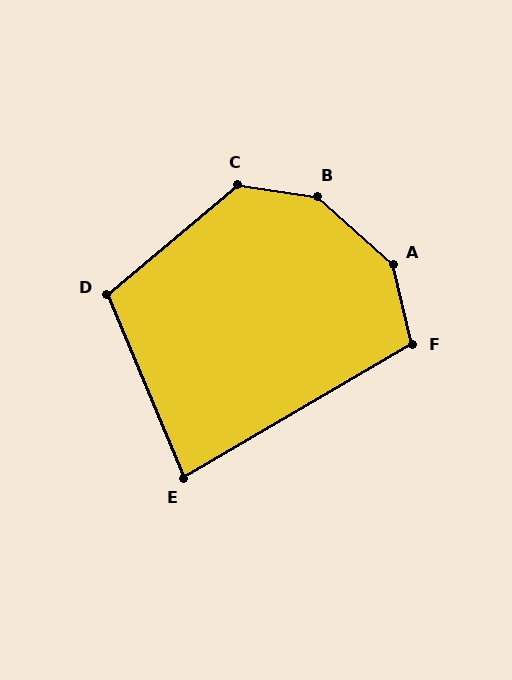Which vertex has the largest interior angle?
B, at approximately 146 degrees.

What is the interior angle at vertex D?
Approximately 107 degrees (obtuse).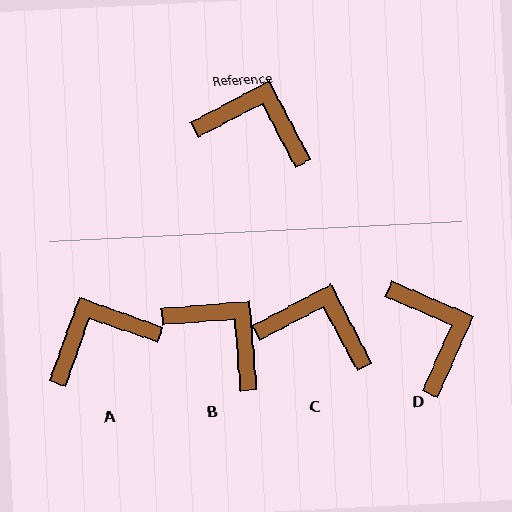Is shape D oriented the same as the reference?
No, it is off by about 51 degrees.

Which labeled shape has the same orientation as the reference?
C.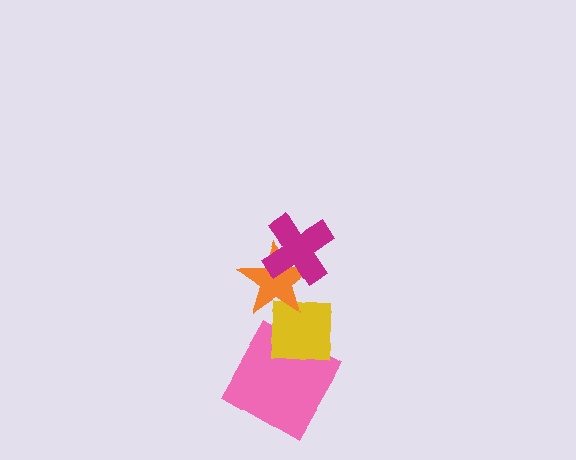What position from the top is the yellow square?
The yellow square is 3rd from the top.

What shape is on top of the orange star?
The magenta cross is on top of the orange star.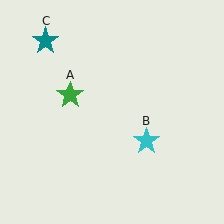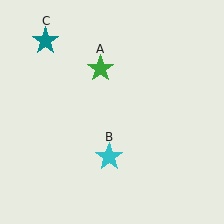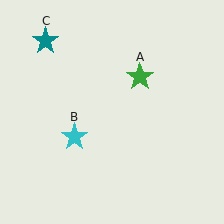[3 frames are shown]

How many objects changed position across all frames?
2 objects changed position: green star (object A), cyan star (object B).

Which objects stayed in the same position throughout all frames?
Teal star (object C) remained stationary.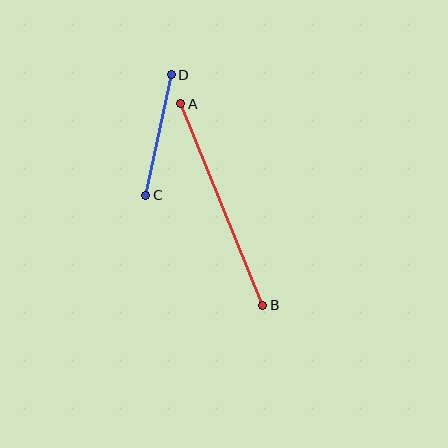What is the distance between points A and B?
The distance is approximately 217 pixels.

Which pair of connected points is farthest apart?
Points A and B are farthest apart.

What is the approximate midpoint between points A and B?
The midpoint is at approximately (222, 204) pixels.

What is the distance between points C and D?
The distance is approximately 123 pixels.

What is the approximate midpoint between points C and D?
The midpoint is at approximately (158, 135) pixels.